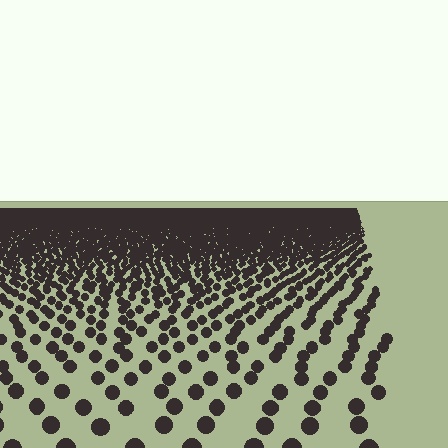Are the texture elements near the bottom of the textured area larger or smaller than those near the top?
Larger. Near the bottom, elements are closer to the viewer and appear at a bigger on-screen size.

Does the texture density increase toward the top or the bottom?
Density increases toward the top.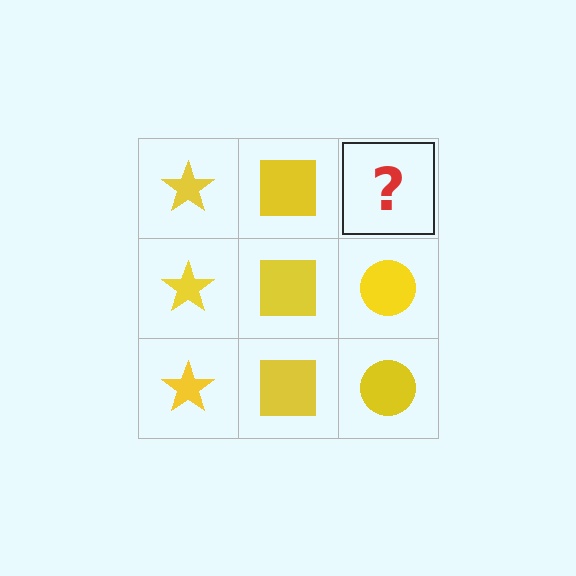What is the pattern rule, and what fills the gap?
The rule is that each column has a consistent shape. The gap should be filled with a yellow circle.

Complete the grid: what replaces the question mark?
The question mark should be replaced with a yellow circle.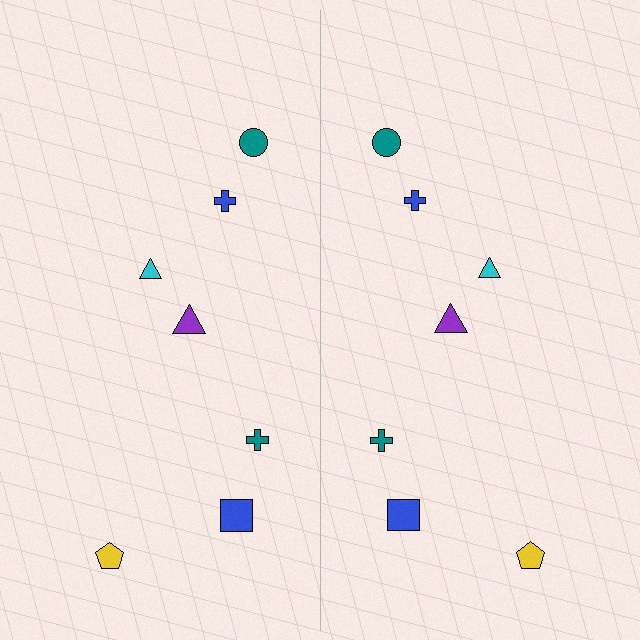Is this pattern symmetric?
Yes, this pattern has bilateral (reflection) symmetry.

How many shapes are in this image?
There are 14 shapes in this image.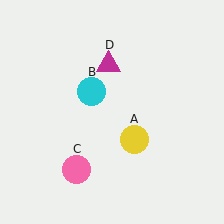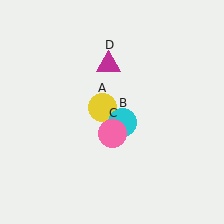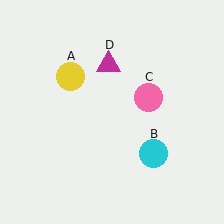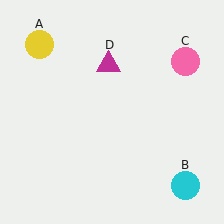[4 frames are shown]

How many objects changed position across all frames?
3 objects changed position: yellow circle (object A), cyan circle (object B), pink circle (object C).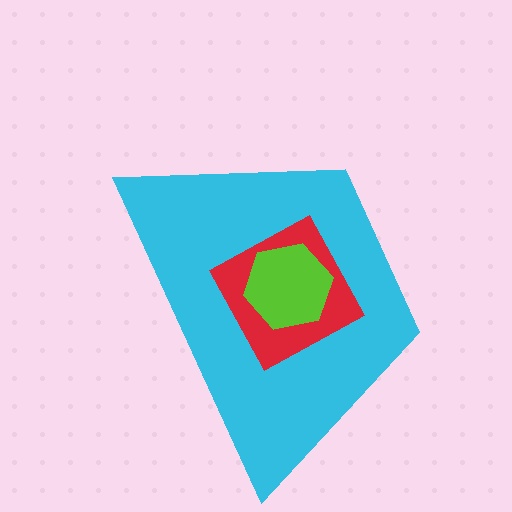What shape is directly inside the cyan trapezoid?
The red diamond.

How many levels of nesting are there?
3.